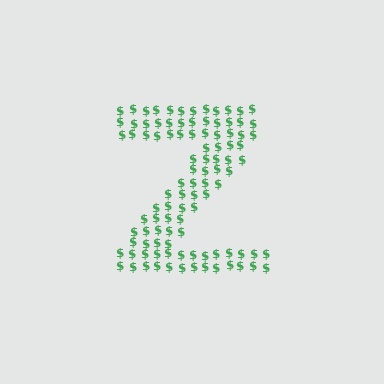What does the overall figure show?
The overall figure shows the letter Z.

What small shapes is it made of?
It is made of small dollar signs.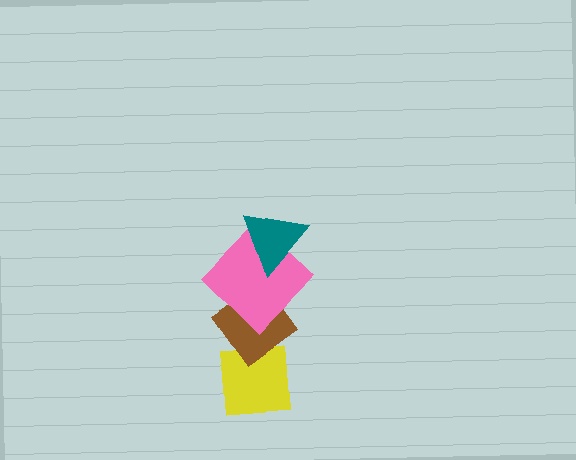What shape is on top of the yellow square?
The brown diamond is on top of the yellow square.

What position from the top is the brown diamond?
The brown diamond is 3rd from the top.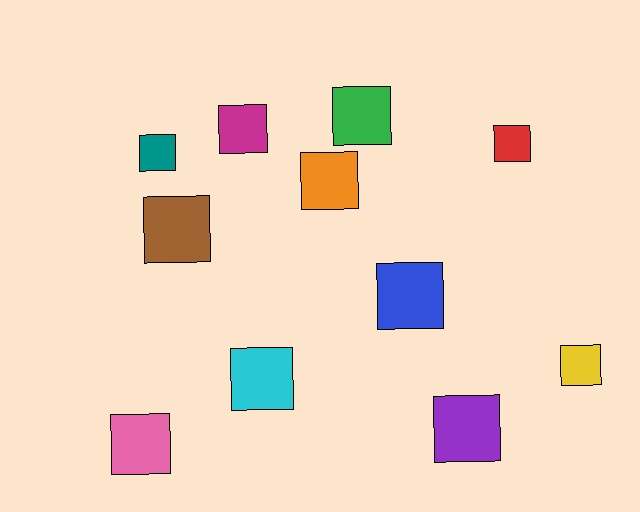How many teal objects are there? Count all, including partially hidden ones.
There is 1 teal object.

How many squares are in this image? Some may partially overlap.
There are 11 squares.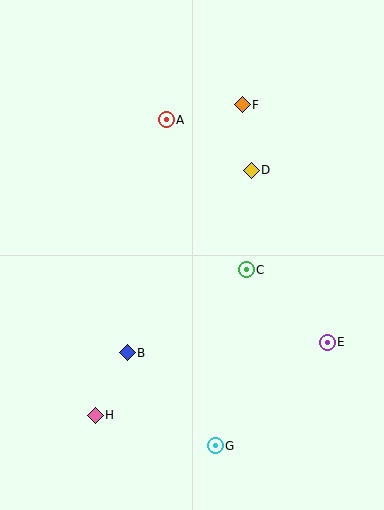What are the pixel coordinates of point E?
Point E is at (327, 342).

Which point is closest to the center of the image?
Point C at (246, 270) is closest to the center.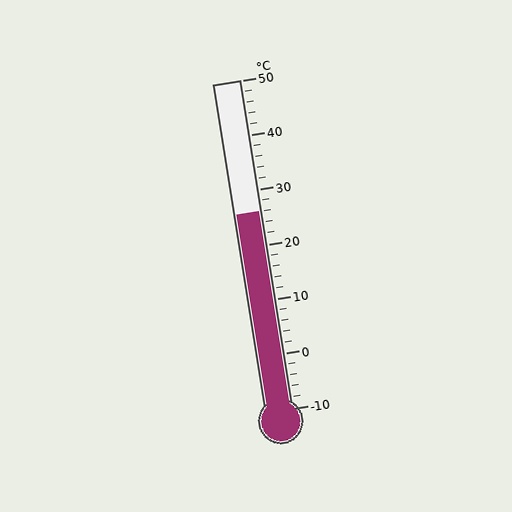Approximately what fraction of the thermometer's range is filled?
The thermometer is filled to approximately 60% of its range.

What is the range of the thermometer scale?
The thermometer scale ranges from -10°C to 50°C.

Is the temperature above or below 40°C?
The temperature is below 40°C.